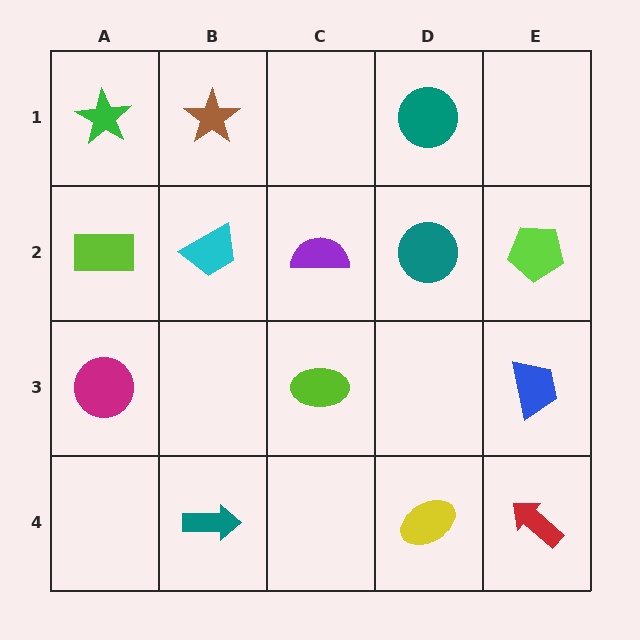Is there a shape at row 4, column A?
No, that cell is empty.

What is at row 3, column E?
A blue trapezoid.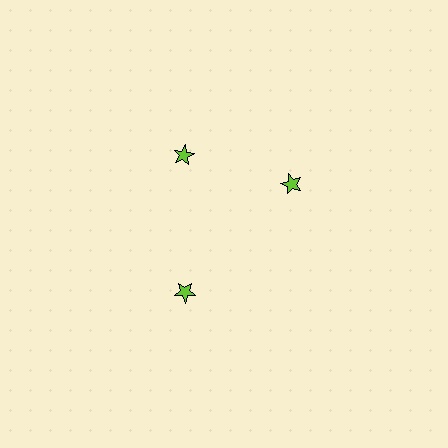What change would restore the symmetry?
The symmetry would be restored by rotating it back into even spacing with its neighbors so that all 3 stars sit at equal angles and equal distance from the center.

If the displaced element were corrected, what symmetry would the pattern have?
It would have 3-fold rotational symmetry — the pattern would map onto itself every 120 degrees.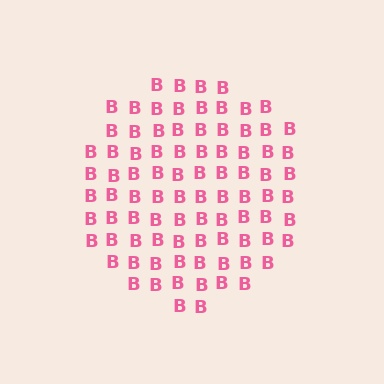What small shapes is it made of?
It is made of small letter B's.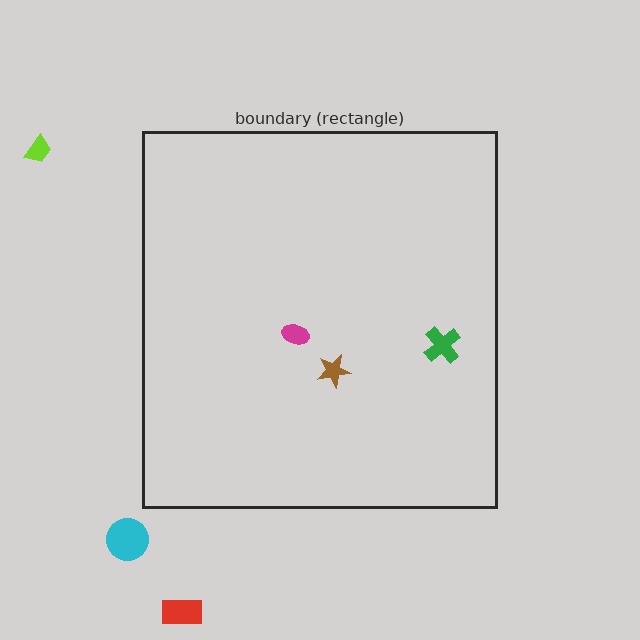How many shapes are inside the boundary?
3 inside, 3 outside.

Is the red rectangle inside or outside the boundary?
Outside.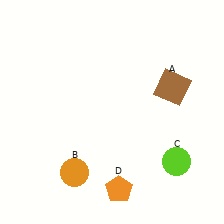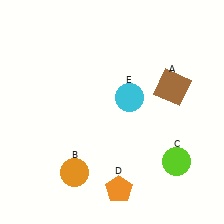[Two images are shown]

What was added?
A cyan circle (E) was added in Image 2.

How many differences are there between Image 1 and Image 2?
There is 1 difference between the two images.